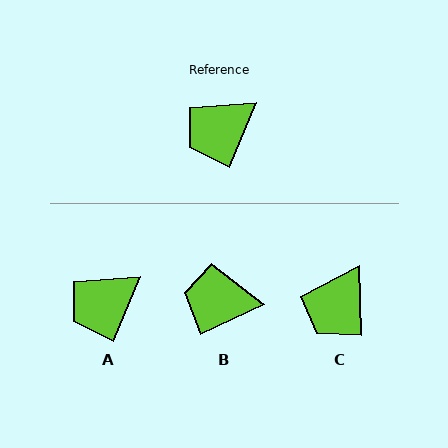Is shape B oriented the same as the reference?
No, it is off by about 42 degrees.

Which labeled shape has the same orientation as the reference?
A.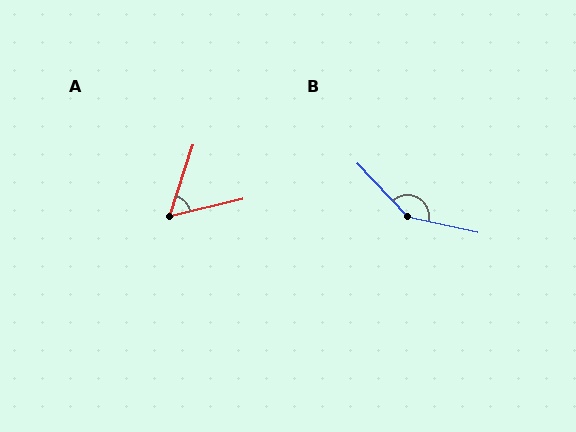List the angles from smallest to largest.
A (59°), B (146°).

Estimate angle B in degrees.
Approximately 146 degrees.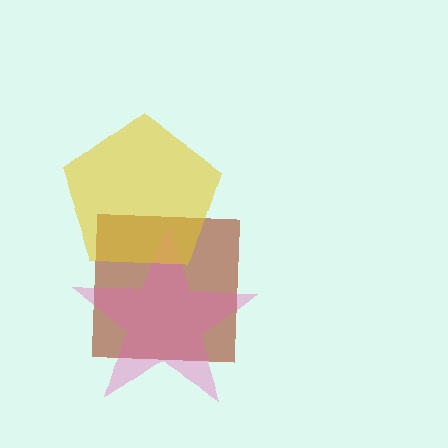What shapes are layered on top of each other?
The layered shapes are: a brown square, a pink star, a yellow pentagon.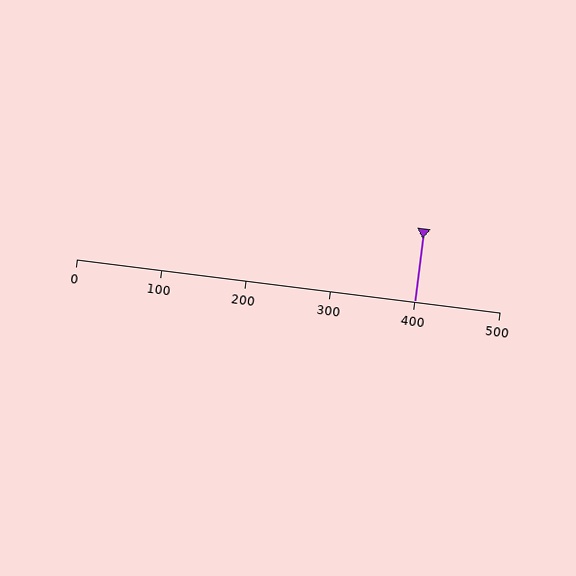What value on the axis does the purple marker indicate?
The marker indicates approximately 400.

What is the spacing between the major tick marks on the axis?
The major ticks are spaced 100 apart.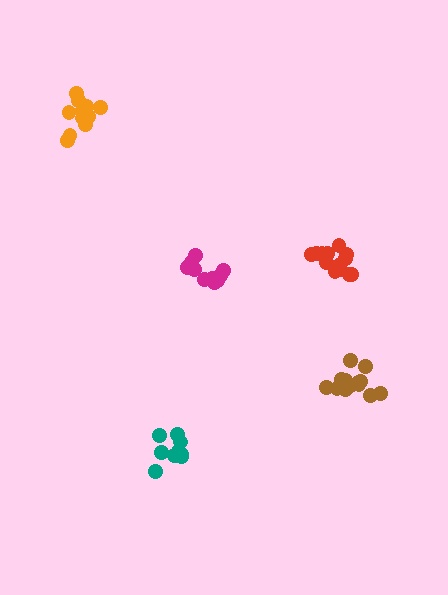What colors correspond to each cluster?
The clusters are colored: brown, teal, magenta, orange, red.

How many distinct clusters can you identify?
There are 5 distinct clusters.